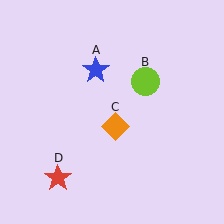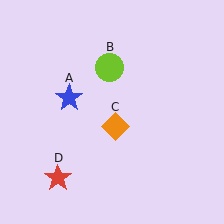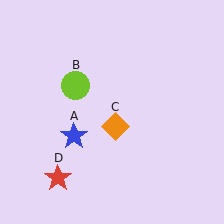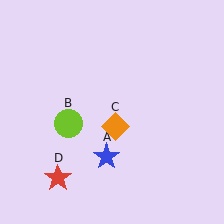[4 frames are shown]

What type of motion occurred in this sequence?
The blue star (object A), lime circle (object B) rotated counterclockwise around the center of the scene.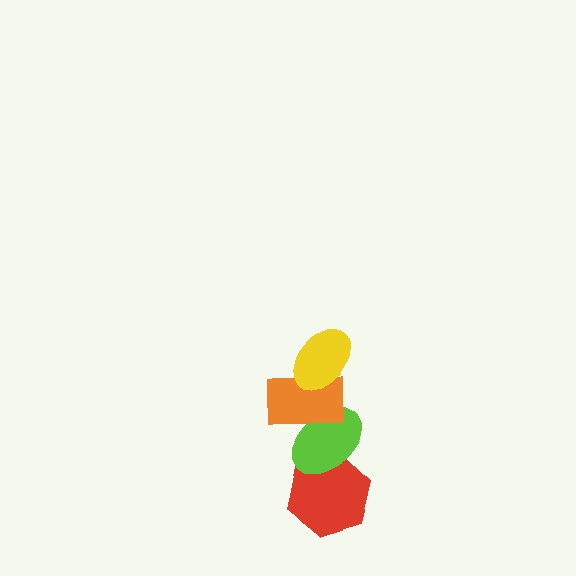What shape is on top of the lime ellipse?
The orange rectangle is on top of the lime ellipse.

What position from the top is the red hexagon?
The red hexagon is 4th from the top.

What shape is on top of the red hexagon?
The lime ellipse is on top of the red hexagon.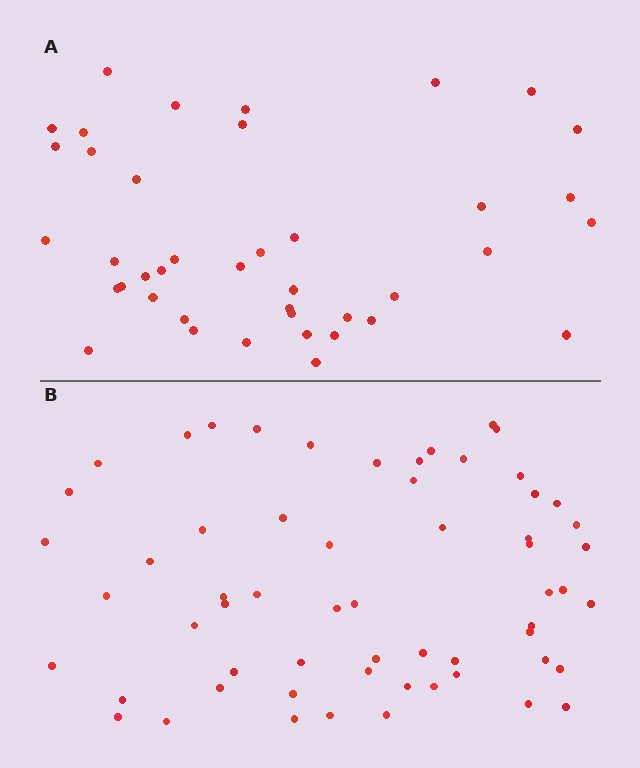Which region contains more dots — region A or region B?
Region B (the bottom region) has more dots.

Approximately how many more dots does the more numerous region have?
Region B has approximately 20 more dots than region A.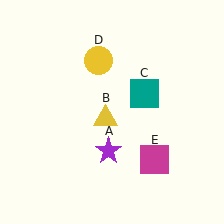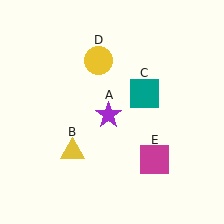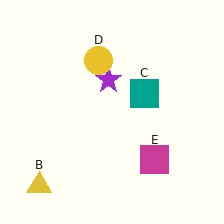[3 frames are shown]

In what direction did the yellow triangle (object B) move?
The yellow triangle (object B) moved down and to the left.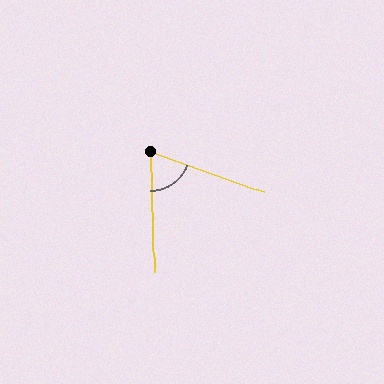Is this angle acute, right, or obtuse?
It is acute.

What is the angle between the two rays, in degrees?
Approximately 68 degrees.